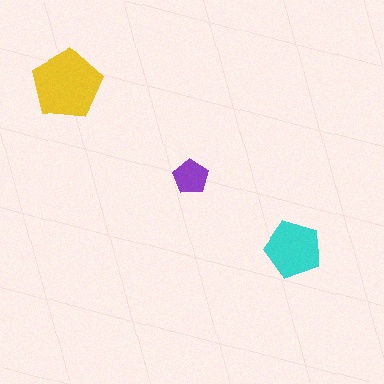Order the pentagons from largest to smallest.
the yellow one, the cyan one, the purple one.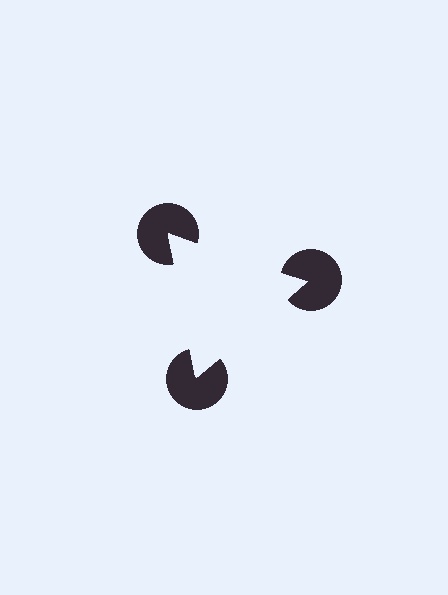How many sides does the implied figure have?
3 sides.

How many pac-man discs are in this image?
There are 3 — one at each vertex of the illusory triangle.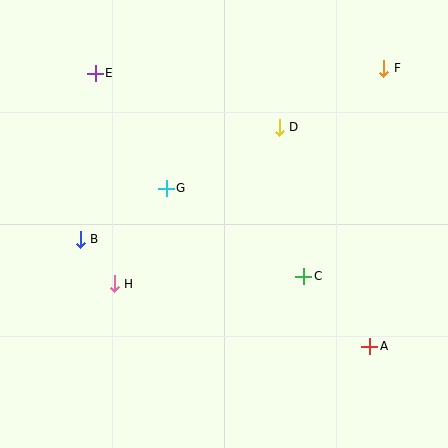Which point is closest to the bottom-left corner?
Point H is closest to the bottom-left corner.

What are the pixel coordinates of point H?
Point H is at (114, 284).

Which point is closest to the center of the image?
Point G at (166, 188) is closest to the center.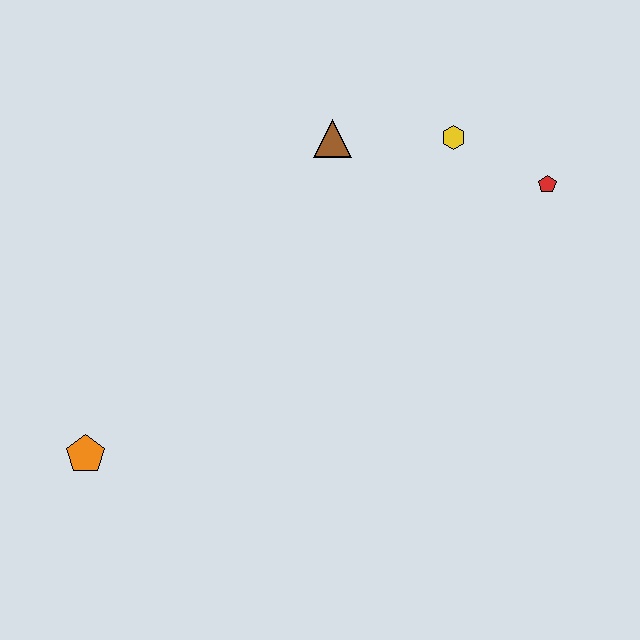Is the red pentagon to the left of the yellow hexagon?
No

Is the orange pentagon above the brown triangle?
No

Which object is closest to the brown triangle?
The yellow hexagon is closest to the brown triangle.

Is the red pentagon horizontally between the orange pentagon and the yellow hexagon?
No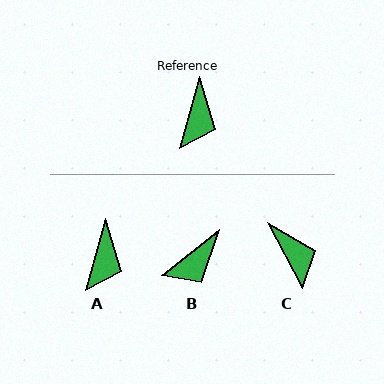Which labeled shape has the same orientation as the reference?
A.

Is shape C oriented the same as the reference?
No, it is off by about 44 degrees.